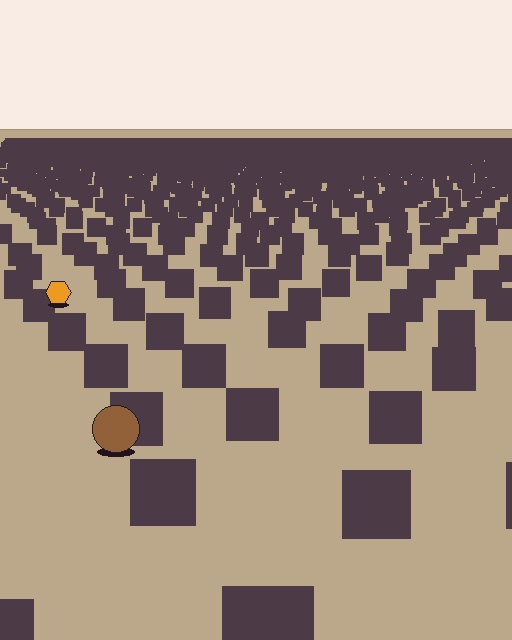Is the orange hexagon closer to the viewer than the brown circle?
No. The brown circle is closer — you can tell from the texture gradient: the ground texture is coarser near it.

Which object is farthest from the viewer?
The orange hexagon is farthest from the viewer. It appears smaller and the ground texture around it is denser.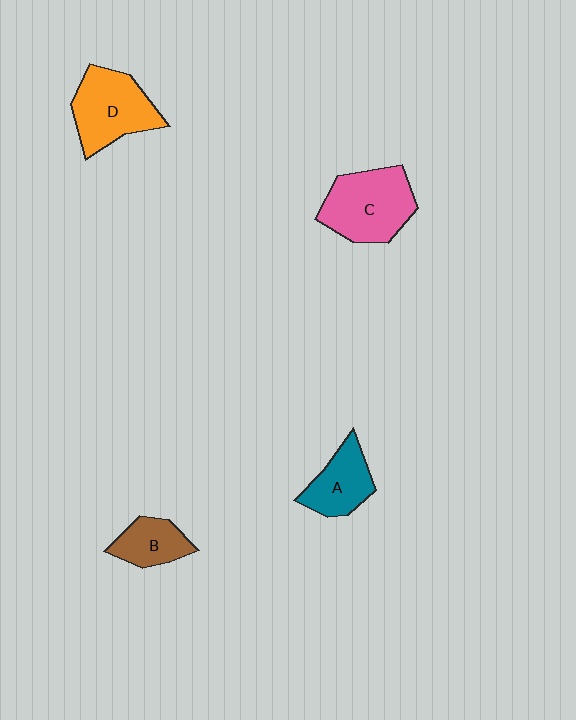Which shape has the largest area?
Shape C (pink).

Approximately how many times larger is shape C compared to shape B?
Approximately 1.9 times.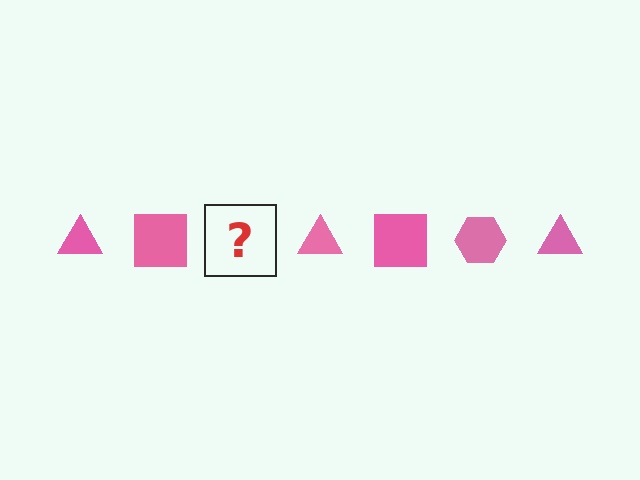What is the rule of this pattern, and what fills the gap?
The rule is that the pattern cycles through triangle, square, hexagon shapes in pink. The gap should be filled with a pink hexagon.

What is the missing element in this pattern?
The missing element is a pink hexagon.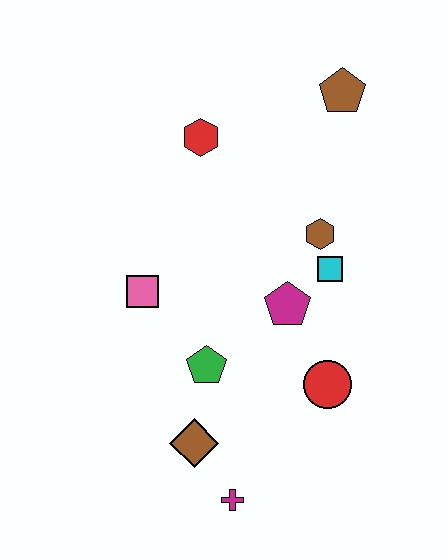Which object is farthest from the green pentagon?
The brown pentagon is farthest from the green pentagon.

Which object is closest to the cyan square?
The brown hexagon is closest to the cyan square.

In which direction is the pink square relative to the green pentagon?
The pink square is above the green pentagon.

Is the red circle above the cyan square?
No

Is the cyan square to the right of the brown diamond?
Yes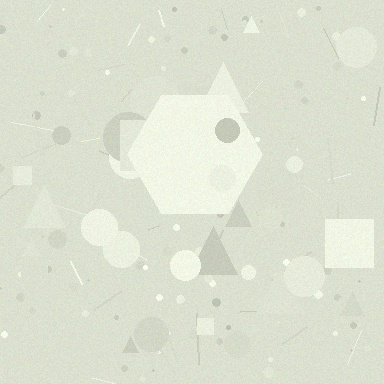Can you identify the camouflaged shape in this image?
The camouflaged shape is a hexagon.